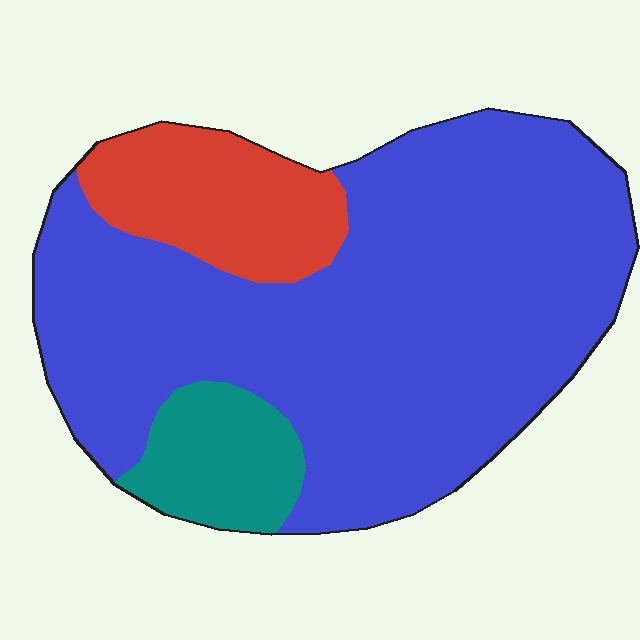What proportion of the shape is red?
Red takes up about one sixth (1/6) of the shape.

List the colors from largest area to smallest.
From largest to smallest: blue, red, teal.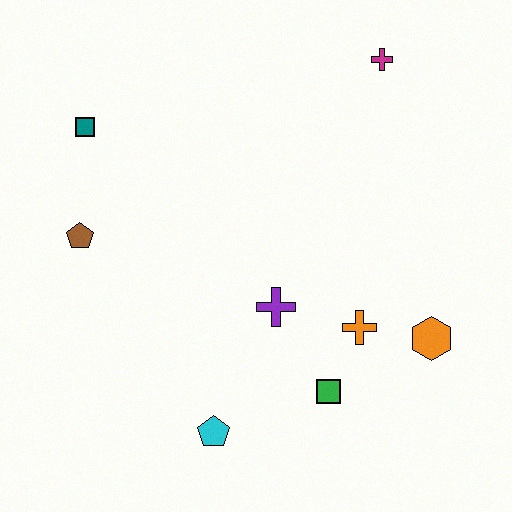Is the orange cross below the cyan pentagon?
No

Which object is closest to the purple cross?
The orange cross is closest to the purple cross.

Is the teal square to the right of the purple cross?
No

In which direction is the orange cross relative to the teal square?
The orange cross is to the right of the teal square.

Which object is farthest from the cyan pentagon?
The magenta cross is farthest from the cyan pentagon.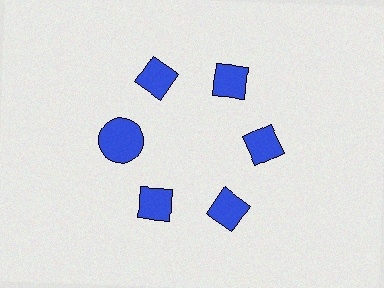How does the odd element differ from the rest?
It has a different shape: circle instead of diamond.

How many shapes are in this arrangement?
There are 6 shapes arranged in a ring pattern.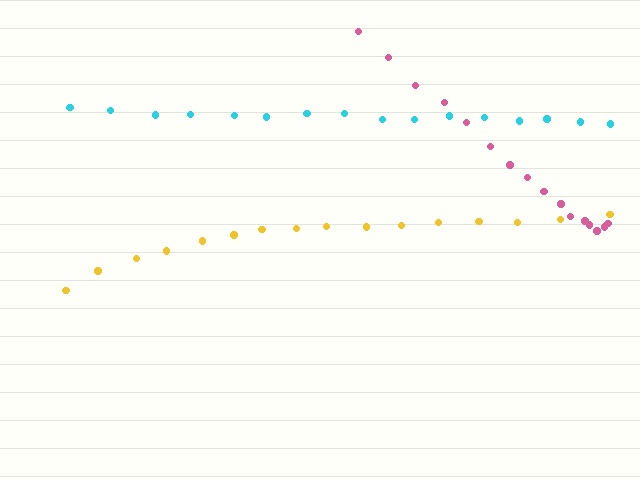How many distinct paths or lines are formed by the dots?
There are 3 distinct paths.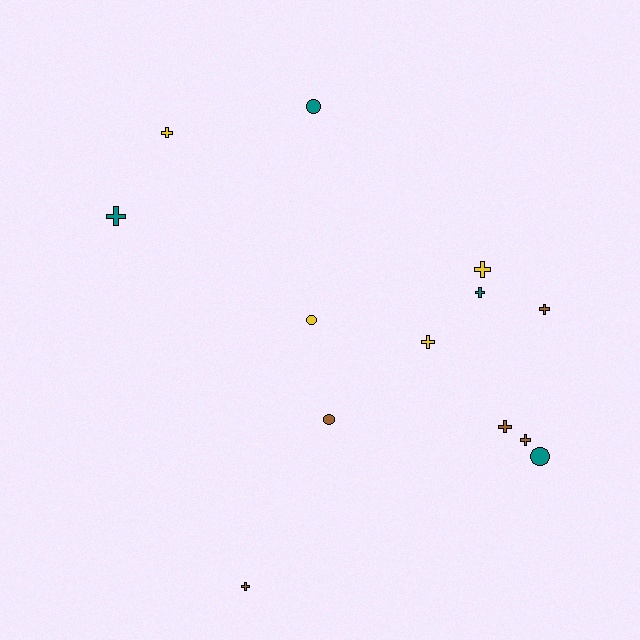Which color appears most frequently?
Brown, with 5 objects.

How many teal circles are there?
There are 2 teal circles.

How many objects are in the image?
There are 13 objects.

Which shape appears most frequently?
Cross, with 9 objects.